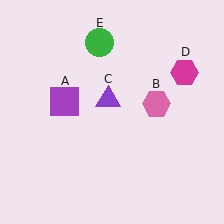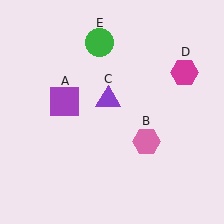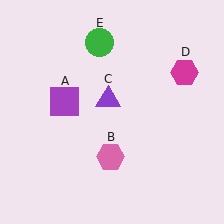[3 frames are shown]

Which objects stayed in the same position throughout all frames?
Purple square (object A) and purple triangle (object C) and magenta hexagon (object D) and green circle (object E) remained stationary.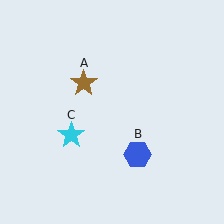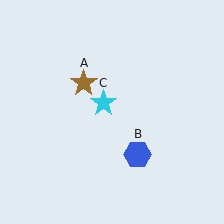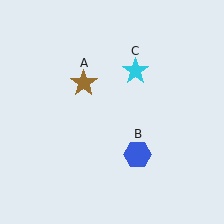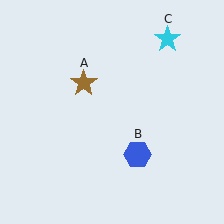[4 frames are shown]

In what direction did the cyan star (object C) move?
The cyan star (object C) moved up and to the right.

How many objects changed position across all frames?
1 object changed position: cyan star (object C).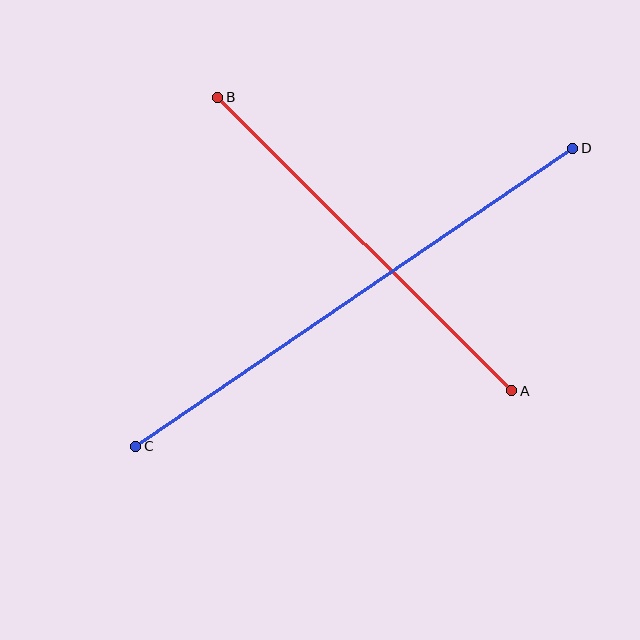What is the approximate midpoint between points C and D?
The midpoint is at approximately (354, 297) pixels.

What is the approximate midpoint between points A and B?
The midpoint is at approximately (365, 244) pixels.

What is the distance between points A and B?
The distance is approximately 415 pixels.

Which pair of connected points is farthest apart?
Points C and D are farthest apart.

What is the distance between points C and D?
The distance is approximately 529 pixels.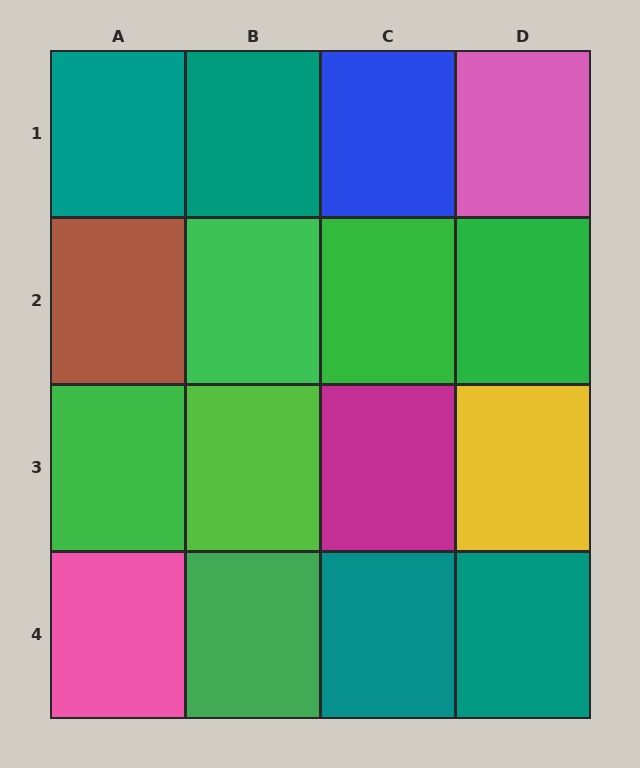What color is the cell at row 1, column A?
Teal.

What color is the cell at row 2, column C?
Green.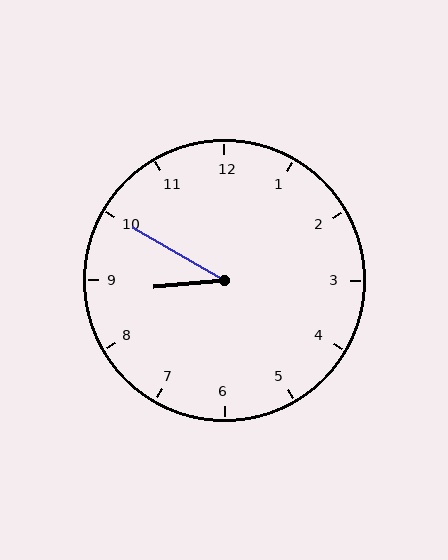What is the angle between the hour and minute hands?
Approximately 35 degrees.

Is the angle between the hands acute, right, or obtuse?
It is acute.